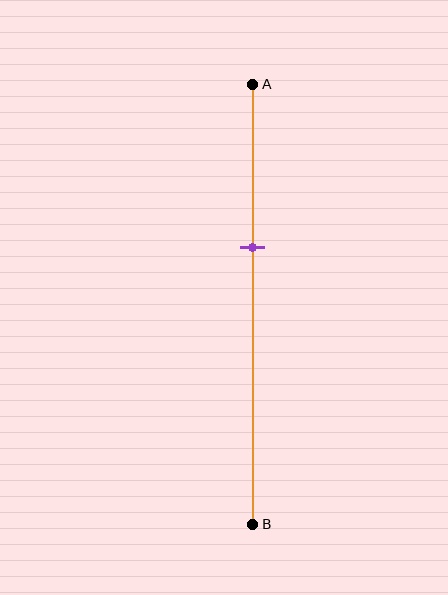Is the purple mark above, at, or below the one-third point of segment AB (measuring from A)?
The purple mark is below the one-third point of segment AB.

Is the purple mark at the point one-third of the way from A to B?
No, the mark is at about 35% from A, not at the 33% one-third point.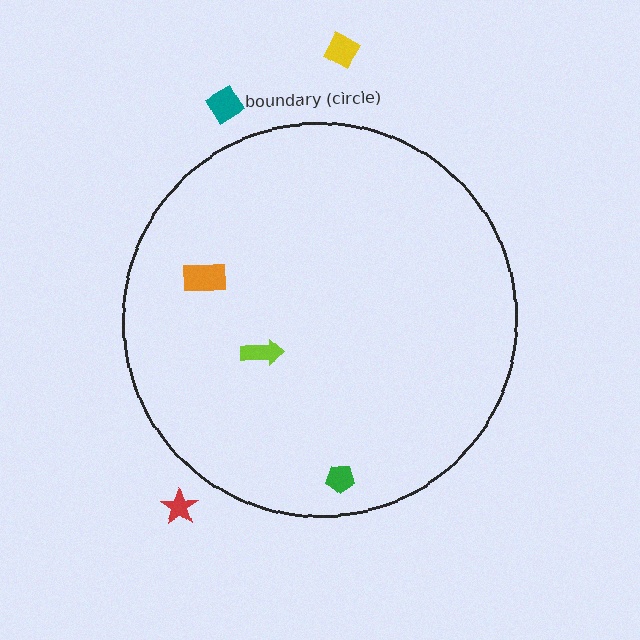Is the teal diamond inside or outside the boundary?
Outside.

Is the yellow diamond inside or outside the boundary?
Outside.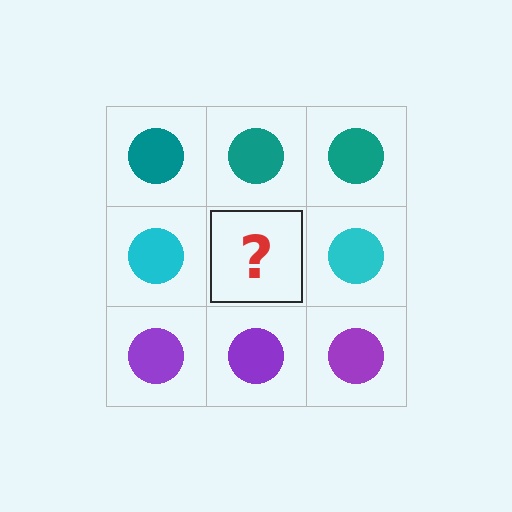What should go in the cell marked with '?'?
The missing cell should contain a cyan circle.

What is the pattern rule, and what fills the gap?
The rule is that each row has a consistent color. The gap should be filled with a cyan circle.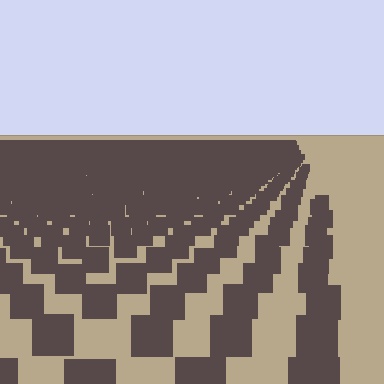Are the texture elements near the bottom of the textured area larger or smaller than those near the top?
Larger. Near the bottom, elements are closer to the viewer and appear at a bigger on-screen size.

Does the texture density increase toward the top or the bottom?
Density increases toward the top.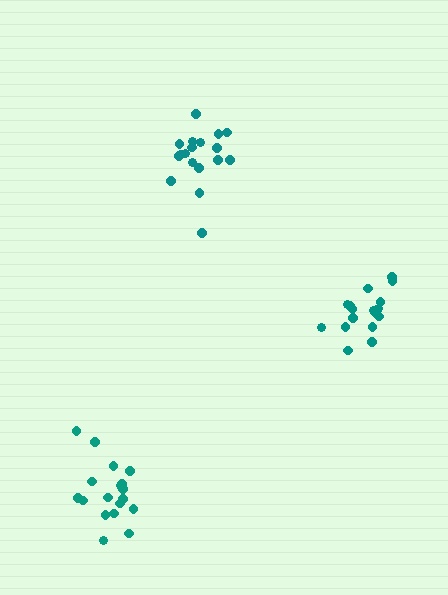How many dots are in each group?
Group 1: 17 dots, Group 2: 18 dots, Group 3: 18 dots (53 total).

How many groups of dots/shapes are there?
There are 3 groups.